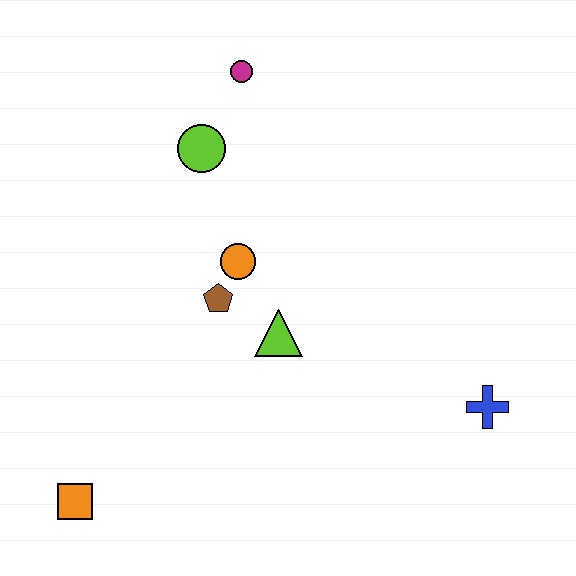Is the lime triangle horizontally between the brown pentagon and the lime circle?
No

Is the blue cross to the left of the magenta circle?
No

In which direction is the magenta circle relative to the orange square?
The magenta circle is above the orange square.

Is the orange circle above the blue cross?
Yes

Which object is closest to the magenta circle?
The lime circle is closest to the magenta circle.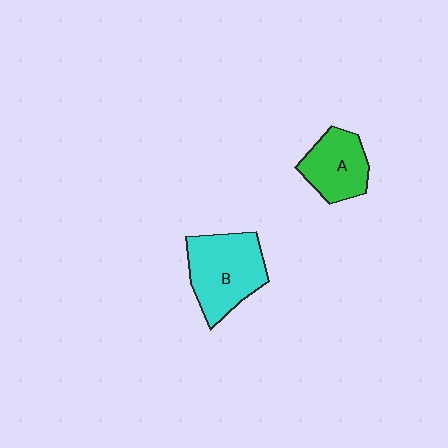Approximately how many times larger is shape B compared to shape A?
Approximately 1.4 times.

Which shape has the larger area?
Shape B (cyan).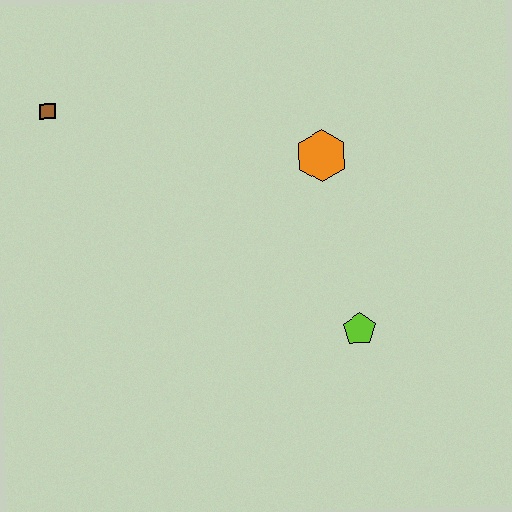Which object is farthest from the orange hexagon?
The brown square is farthest from the orange hexagon.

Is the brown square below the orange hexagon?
No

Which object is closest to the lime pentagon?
The orange hexagon is closest to the lime pentagon.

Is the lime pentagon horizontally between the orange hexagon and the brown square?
No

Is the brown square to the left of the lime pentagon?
Yes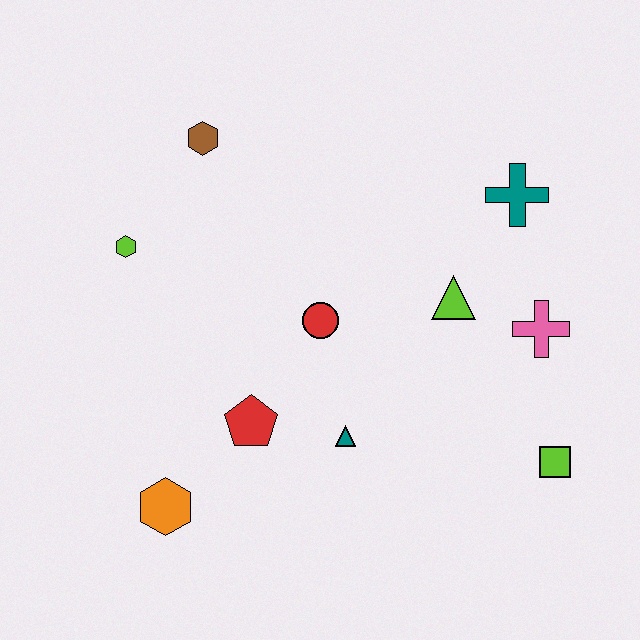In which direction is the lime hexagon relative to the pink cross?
The lime hexagon is to the left of the pink cross.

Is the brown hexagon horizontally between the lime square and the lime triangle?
No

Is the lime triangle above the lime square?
Yes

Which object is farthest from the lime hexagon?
The lime square is farthest from the lime hexagon.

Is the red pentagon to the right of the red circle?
No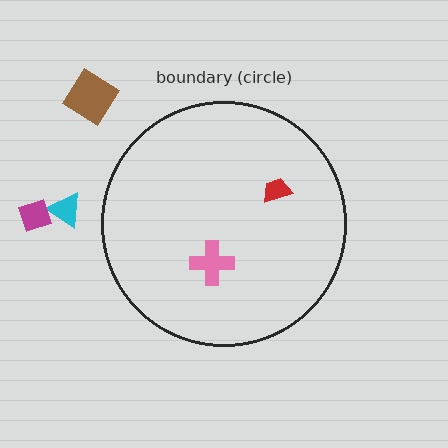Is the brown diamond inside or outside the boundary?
Outside.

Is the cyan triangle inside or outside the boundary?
Outside.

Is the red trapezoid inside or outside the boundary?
Inside.